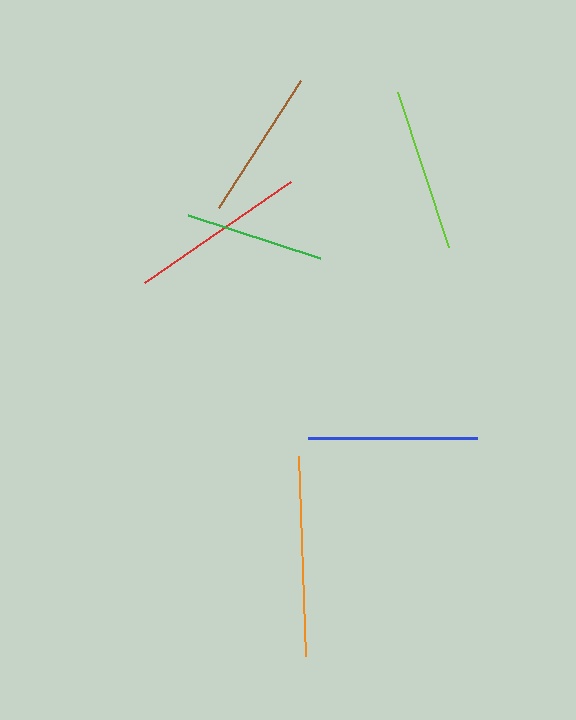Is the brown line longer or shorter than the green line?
The brown line is longer than the green line.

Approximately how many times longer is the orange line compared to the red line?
The orange line is approximately 1.1 times the length of the red line.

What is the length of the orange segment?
The orange segment is approximately 200 pixels long.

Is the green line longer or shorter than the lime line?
The lime line is longer than the green line.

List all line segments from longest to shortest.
From longest to shortest: orange, red, blue, lime, brown, green.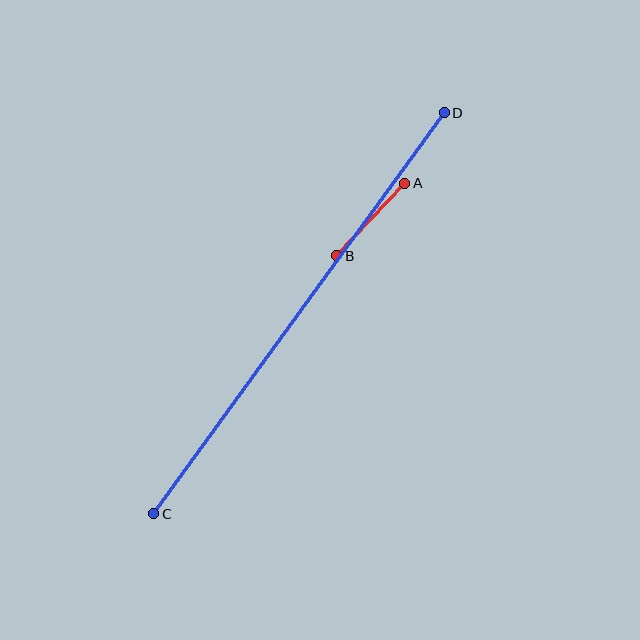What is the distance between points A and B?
The distance is approximately 100 pixels.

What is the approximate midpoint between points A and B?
The midpoint is at approximately (371, 219) pixels.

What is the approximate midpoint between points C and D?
The midpoint is at approximately (299, 313) pixels.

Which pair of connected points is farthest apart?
Points C and D are farthest apart.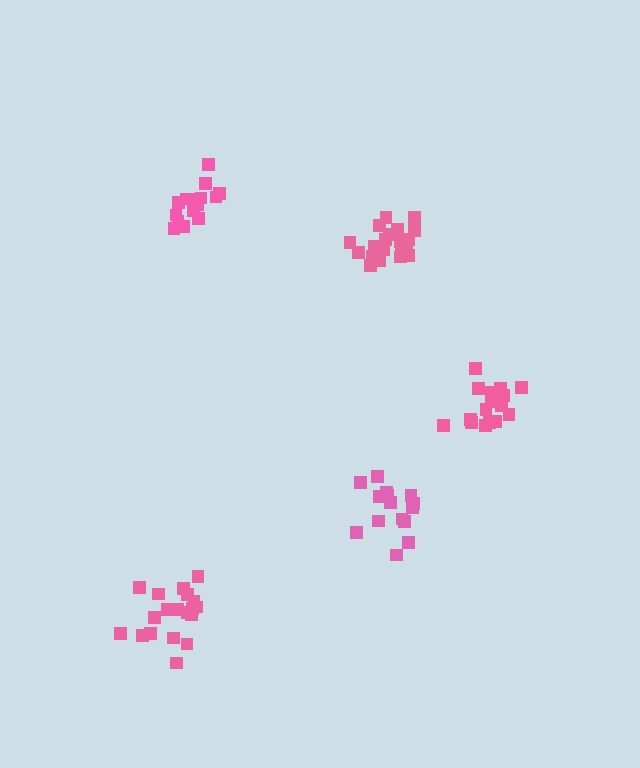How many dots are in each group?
Group 1: 15 dots, Group 2: 19 dots, Group 3: 20 dots, Group 4: 19 dots, Group 5: 16 dots (89 total).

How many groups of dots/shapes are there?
There are 5 groups.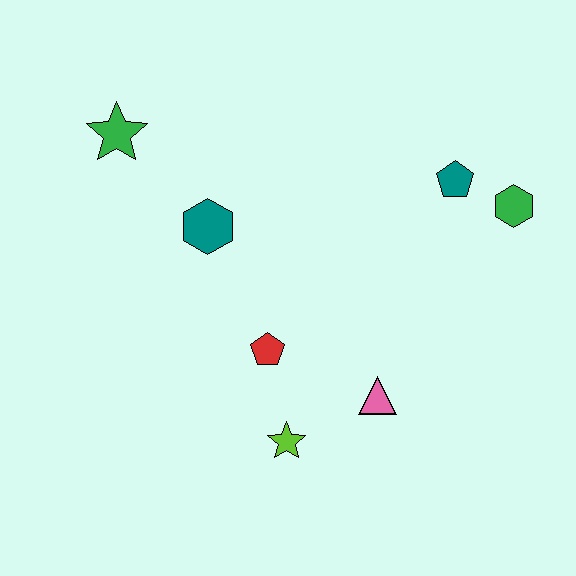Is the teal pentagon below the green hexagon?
No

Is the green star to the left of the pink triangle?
Yes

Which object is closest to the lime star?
The red pentagon is closest to the lime star.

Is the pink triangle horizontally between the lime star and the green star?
No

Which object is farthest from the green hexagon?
The green star is farthest from the green hexagon.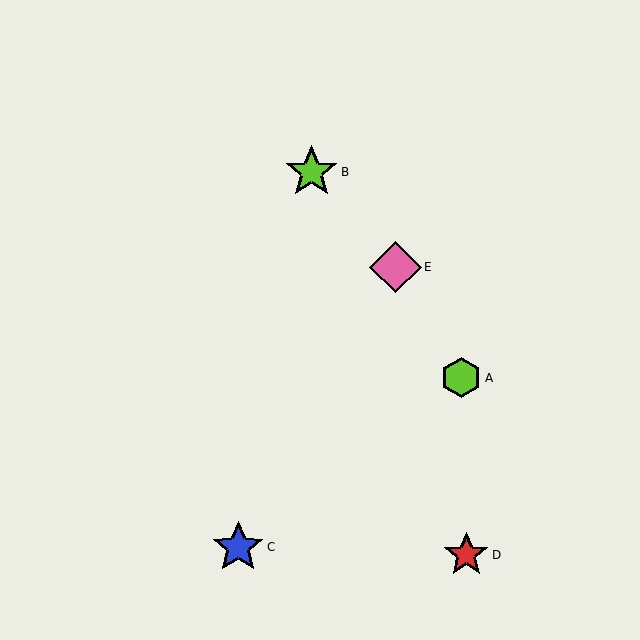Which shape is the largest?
The lime star (labeled B) is the largest.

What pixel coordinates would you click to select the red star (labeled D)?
Click at (466, 555) to select the red star D.